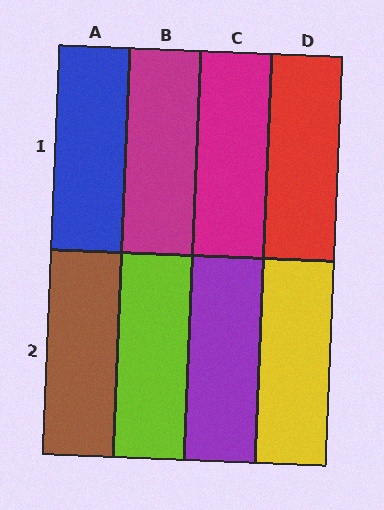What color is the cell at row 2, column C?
Purple.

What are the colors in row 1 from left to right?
Blue, magenta, magenta, red.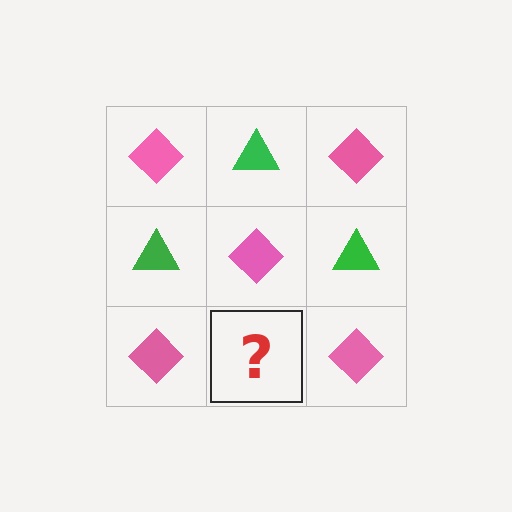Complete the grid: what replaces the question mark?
The question mark should be replaced with a green triangle.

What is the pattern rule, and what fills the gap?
The rule is that it alternates pink diamond and green triangle in a checkerboard pattern. The gap should be filled with a green triangle.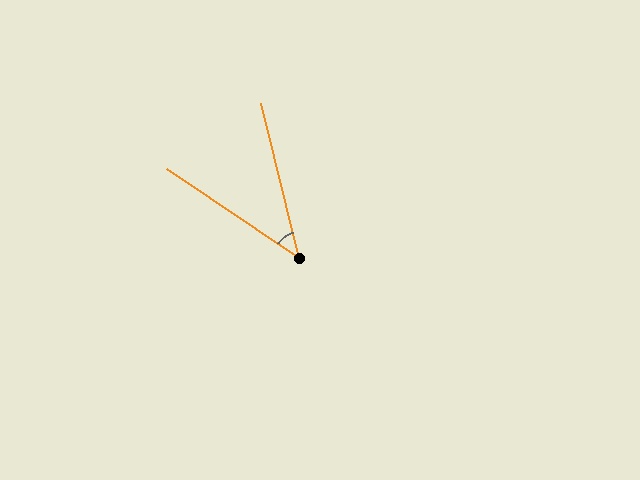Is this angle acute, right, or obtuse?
It is acute.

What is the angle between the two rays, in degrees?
Approximately 42 degrees.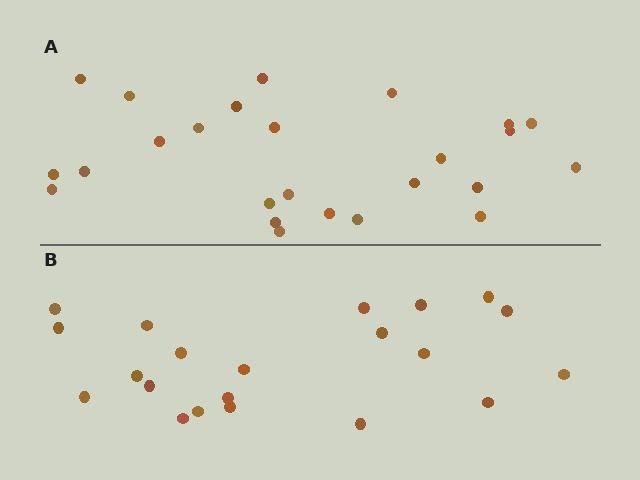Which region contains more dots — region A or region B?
Region A (the top region) has more dots.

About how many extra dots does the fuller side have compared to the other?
Region A has about 4 more dots than region B.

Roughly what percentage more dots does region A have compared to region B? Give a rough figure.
About 20% more.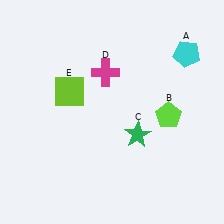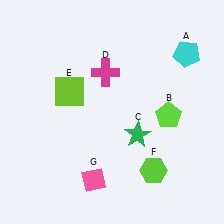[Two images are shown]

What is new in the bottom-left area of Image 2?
A pink diamond (G) was added in the bottom-left area of Image 2.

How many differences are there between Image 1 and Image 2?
There are 2 differences between the two images.